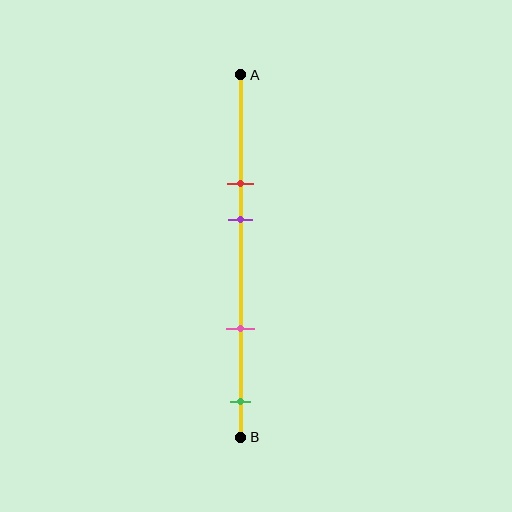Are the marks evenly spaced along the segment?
No, the marks are not evenly spaced.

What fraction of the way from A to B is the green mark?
The green mark is approximately 90% (0.9) of the way from A to B.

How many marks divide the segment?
There are 4 marks dividing the segment.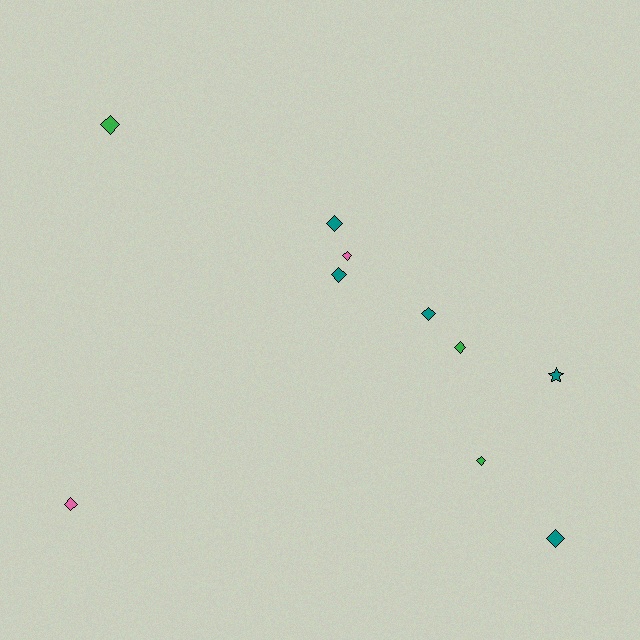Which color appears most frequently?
Teal, with 5 objects.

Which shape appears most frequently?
Diamond, with 9 objects.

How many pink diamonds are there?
There are 2 pink diamonds.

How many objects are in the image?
There are 10 objects.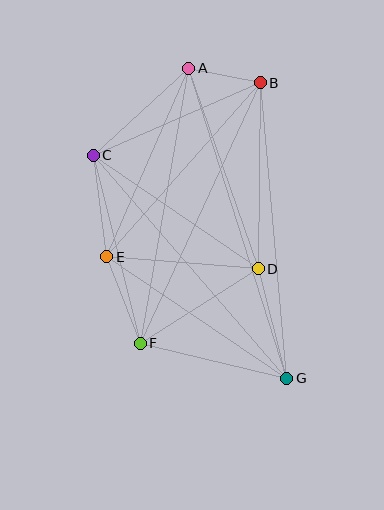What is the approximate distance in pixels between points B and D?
The distance between B and D is approximately 186 pixels.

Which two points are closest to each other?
Points A and B are closest to each other.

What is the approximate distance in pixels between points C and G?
The distance between C and G is approximately 295 pixels.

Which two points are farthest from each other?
Points A and G are farthest from each other.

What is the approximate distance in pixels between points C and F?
The distance between C and F is approximately 194 pixels.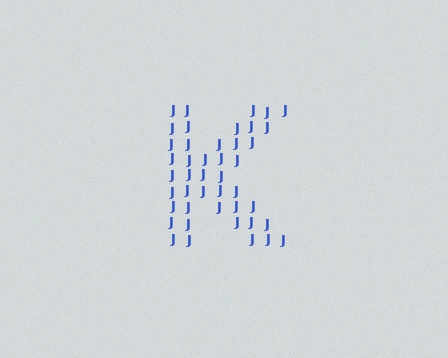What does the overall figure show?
The overall figure shows the letter K.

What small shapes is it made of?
It is made of small letter J's.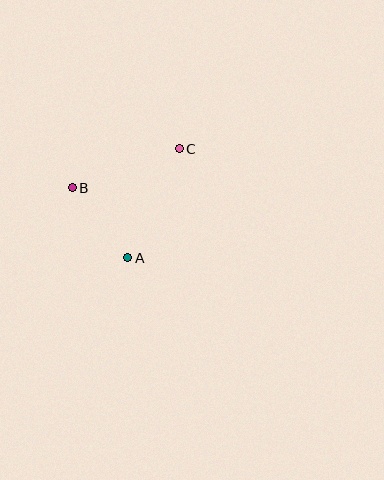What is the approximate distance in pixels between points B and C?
The distance between B and C is approximately 114 pixels.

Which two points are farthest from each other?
Points A and C are farthest from each other.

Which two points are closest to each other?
Points A and B are closest to each other.